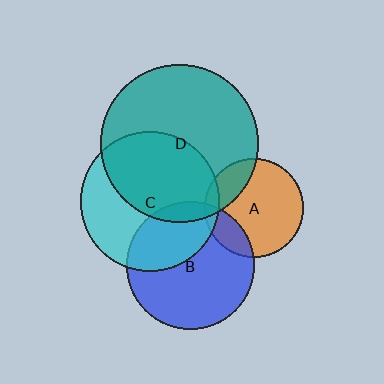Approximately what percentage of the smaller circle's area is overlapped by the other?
Approximately 35%.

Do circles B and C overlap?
Yes.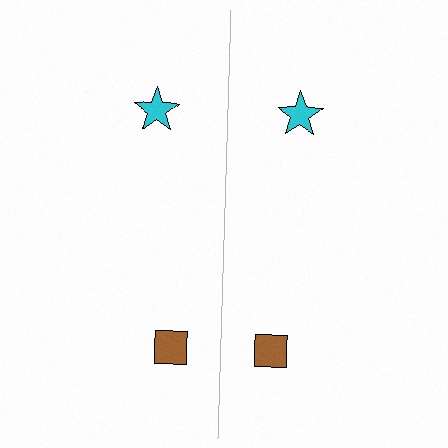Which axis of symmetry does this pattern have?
The pattern has a vertical axis of symmetry running through the center of the image.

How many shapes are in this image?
There are 4 shapes in this image.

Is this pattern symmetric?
Yes, this pattern has bilateral (reflection) symmetry.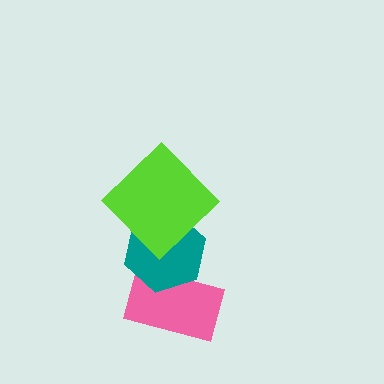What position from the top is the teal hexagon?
The teal hexagon is 2nd from the top.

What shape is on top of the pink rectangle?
The teal hexagon is on top of the pink rectangle.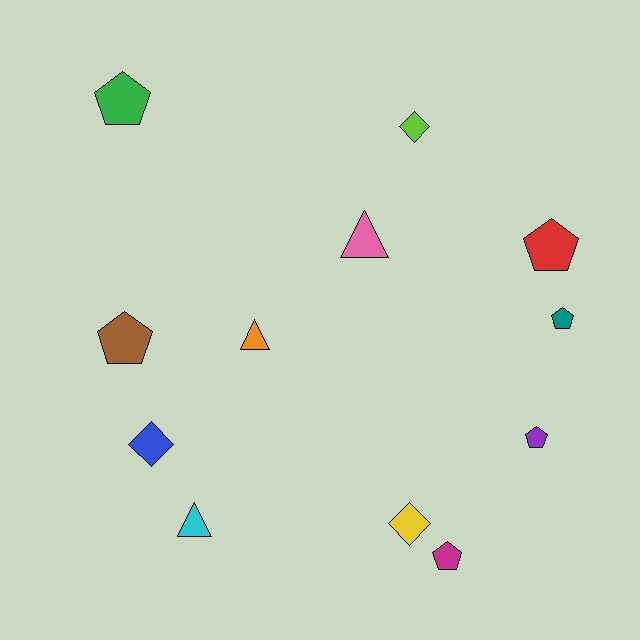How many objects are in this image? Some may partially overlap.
There are 12 objects.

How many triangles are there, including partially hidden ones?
There are 3 triangles.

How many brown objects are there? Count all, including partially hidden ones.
There is 1 brown object.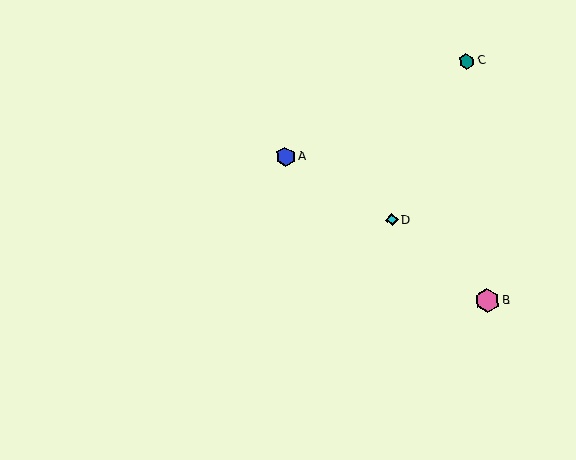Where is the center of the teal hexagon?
The center of the teal hexagon is at (466, 61).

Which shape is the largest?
The pink hexagon (labeled B) is the largest.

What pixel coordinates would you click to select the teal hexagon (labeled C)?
Click at (466, 61) to select the teal hexagon C.